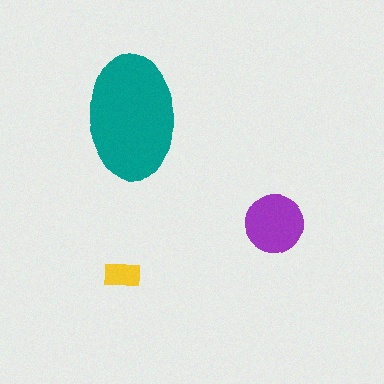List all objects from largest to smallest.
The teal ellipse, the purple circle, the yellow rectangle.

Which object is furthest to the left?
The yellow rectangle is leftmost.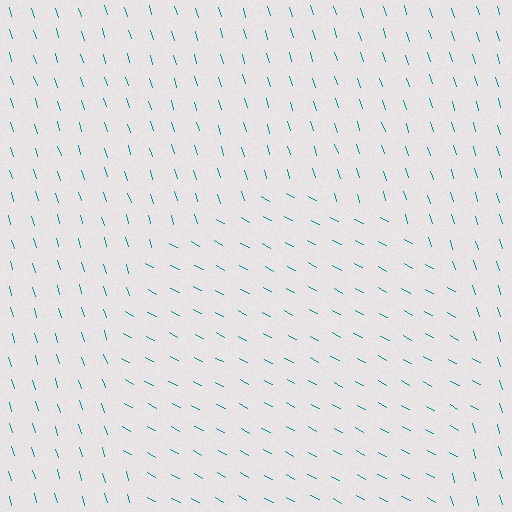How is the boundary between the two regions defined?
The boundary is defined purely by a change in line orientation (approximately 45 degrees difference). All lines are the same color and thickness.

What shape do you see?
I see a circle.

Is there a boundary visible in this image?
Yes, there is a texture boundary formed by a change in line orientation.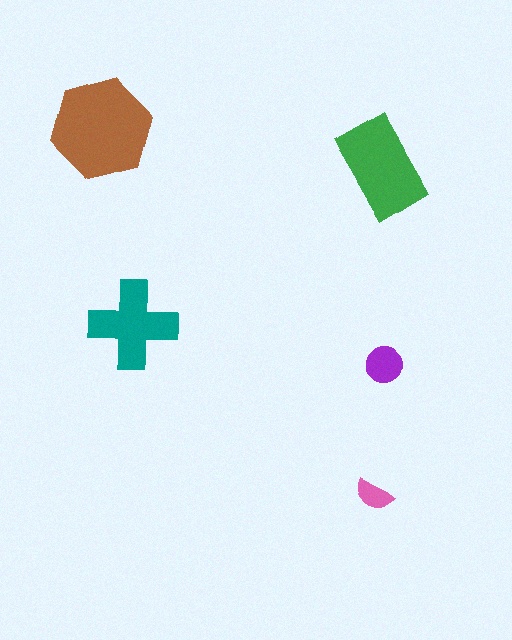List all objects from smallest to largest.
The pink semicircle, the purple circle, the teal cross, the green rectangle, the brown hexagon.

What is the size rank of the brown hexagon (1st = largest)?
1st.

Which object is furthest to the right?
The purple circle is rightmost.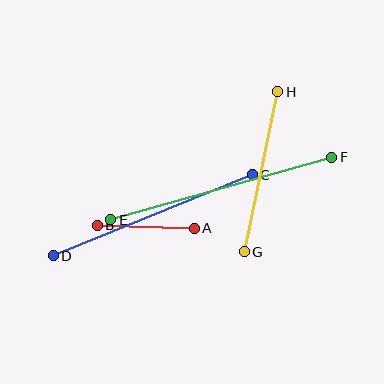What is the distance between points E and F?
The distance is approximately 229 pixels.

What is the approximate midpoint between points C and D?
The midpoint is at approximately (153, 215) pixels.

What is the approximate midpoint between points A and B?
The midpoint is at approximately (146, 227) pixels.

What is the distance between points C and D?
The distance is approximately 215 pixels.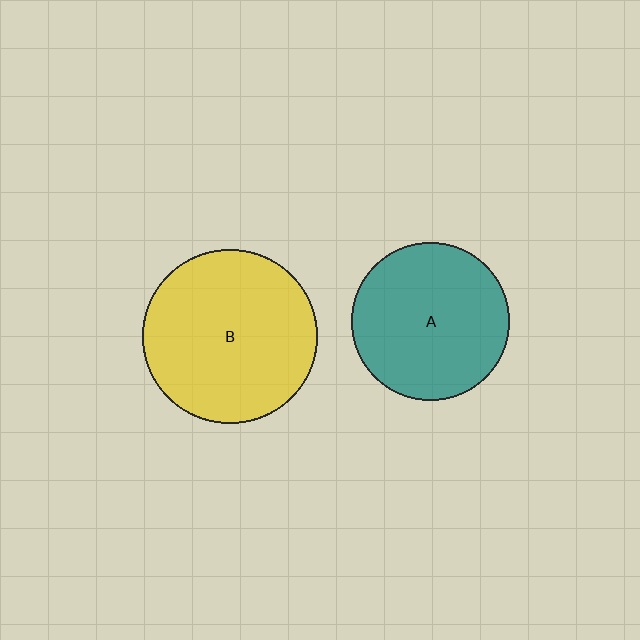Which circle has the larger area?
Circle B (yellow).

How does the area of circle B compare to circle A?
Approximately 1.2 times.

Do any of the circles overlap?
No, none of the circles overlap.